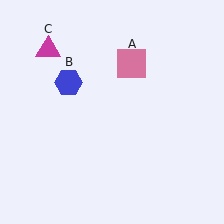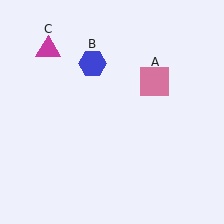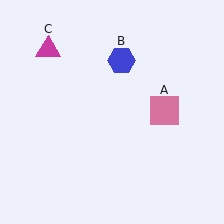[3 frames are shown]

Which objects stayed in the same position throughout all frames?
Magenta triangle (object C) remained stationary.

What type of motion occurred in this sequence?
The pink square (object A), blue hexagon (object B) rotated clockwise around the center of the scene.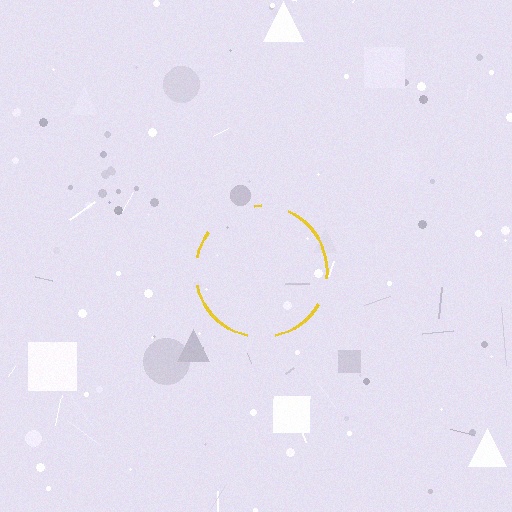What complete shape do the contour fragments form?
The contour fragments form a circle.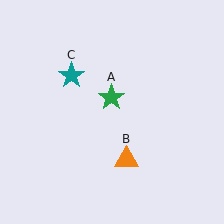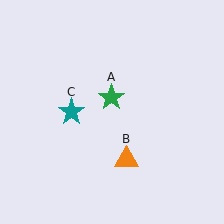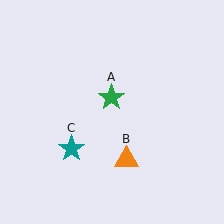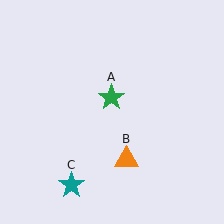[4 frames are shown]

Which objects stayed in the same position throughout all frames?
Green star (object A) and orange triangle (object B) remained stationary.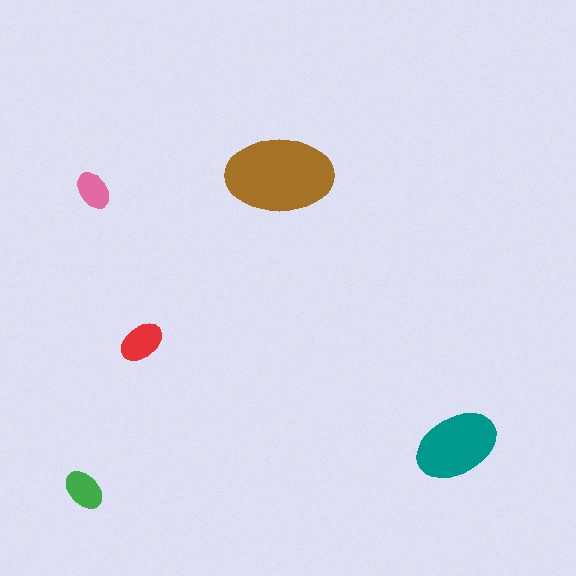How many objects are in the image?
There are 5 objects in the image.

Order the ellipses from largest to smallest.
the brown one, the teal one, the red one, the green one, the pink one.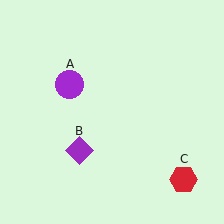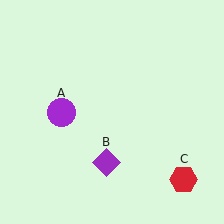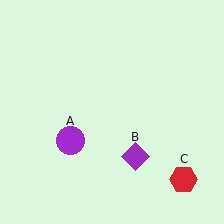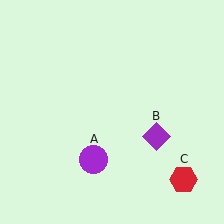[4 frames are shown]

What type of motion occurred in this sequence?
The purple circle (object A), purple diamond (object B) rotated counterclockwise around the center of the scene.